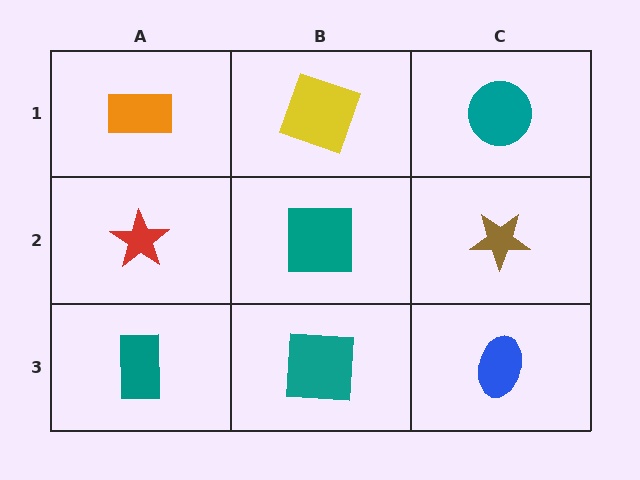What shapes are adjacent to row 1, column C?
A brown star (row 2, column C), a yellow square (row 1, column B).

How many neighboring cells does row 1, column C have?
2.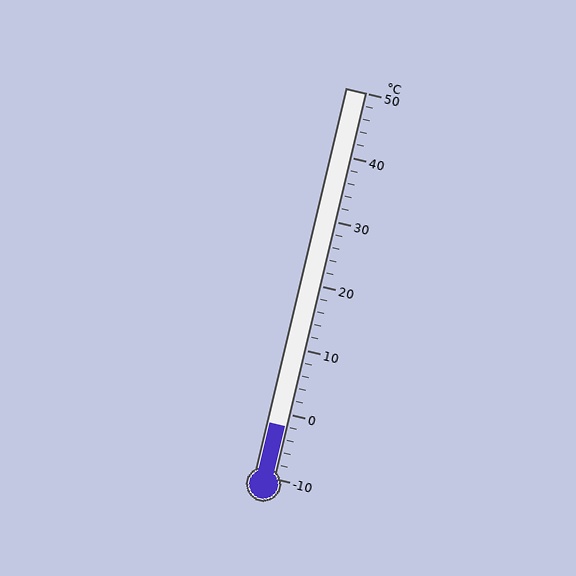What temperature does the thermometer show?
The thermometer shows approximately -2°C.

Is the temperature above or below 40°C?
The temperature is below 40°C.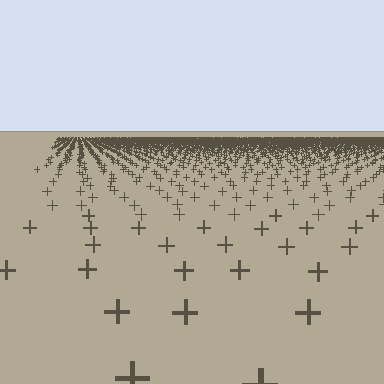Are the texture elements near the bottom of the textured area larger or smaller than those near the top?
Larger. Near the bottom, elements are closer to the viewer and appear at a bigger on-screen size.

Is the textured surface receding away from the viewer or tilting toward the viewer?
The surface is receding away from the viewer. Texture elements get smaller and denser toward the top.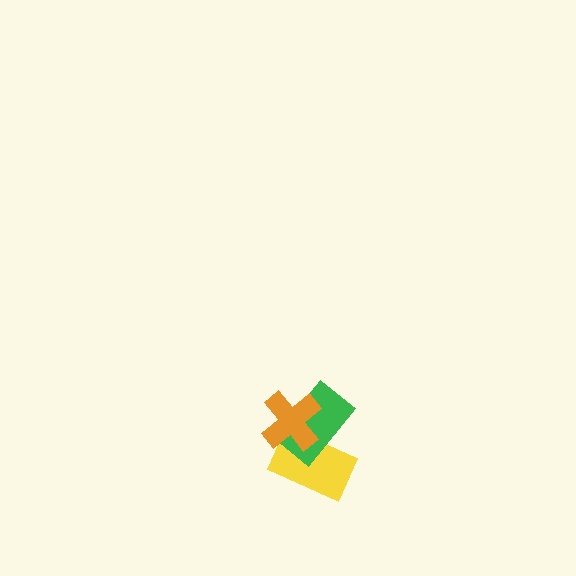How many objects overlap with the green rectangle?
2 objects overlap with the green rectangle.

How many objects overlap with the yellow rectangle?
2 objects overlap with the yellow rectangle.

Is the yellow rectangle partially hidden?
Yes, it is partially covered by another shape.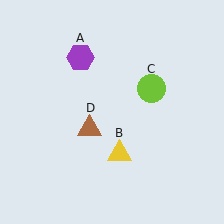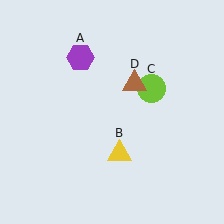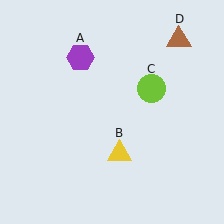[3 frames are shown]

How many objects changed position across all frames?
1 object changed position: brown triangle (object D).